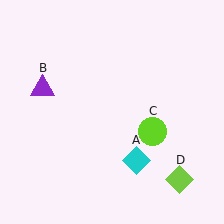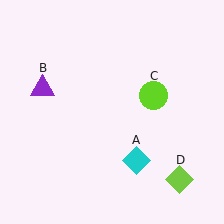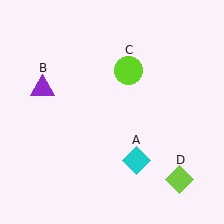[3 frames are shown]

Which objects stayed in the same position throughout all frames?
Cyan diamond (object A) and purple triangle (object B) and lime diamond (object D) remained stationary.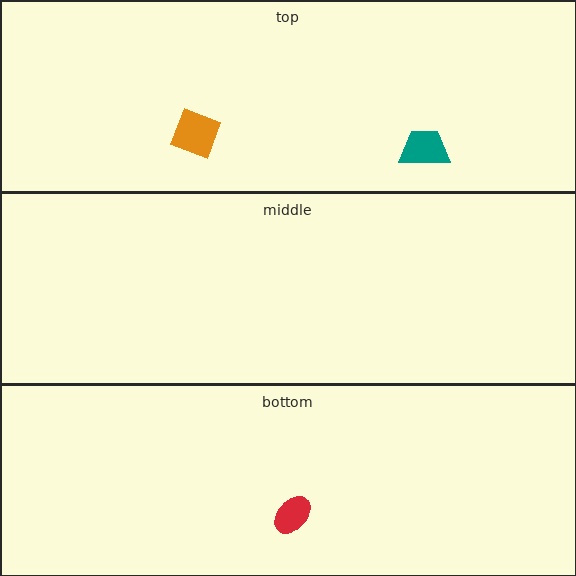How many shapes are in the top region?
2.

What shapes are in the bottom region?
The red ellipse.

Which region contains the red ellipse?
The bottom region.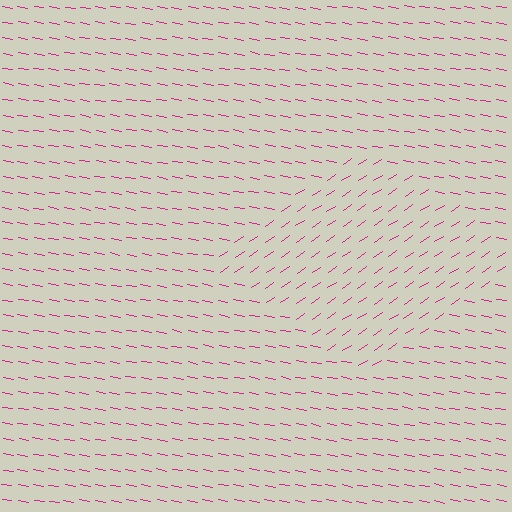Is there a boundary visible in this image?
Yes, there is a texture boundary formed by a change in line orientation.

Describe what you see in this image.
The image is filled with small magenta line segments. A diamond region in the image has lines oriented differently from the surrounding lines, creating a visible texture boundary.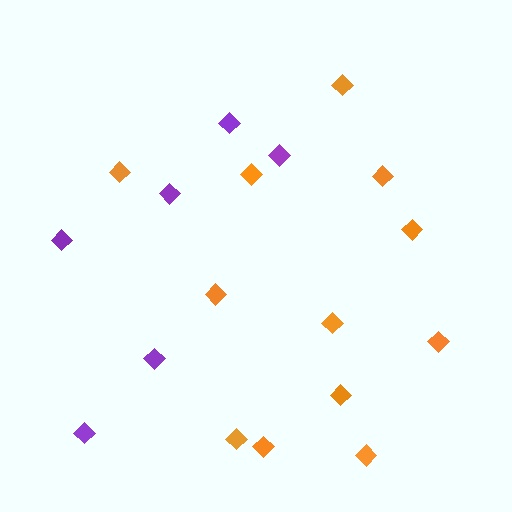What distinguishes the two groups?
There are 2 groups: one group of orange diamonds (12) and one group of purple diamonds (6).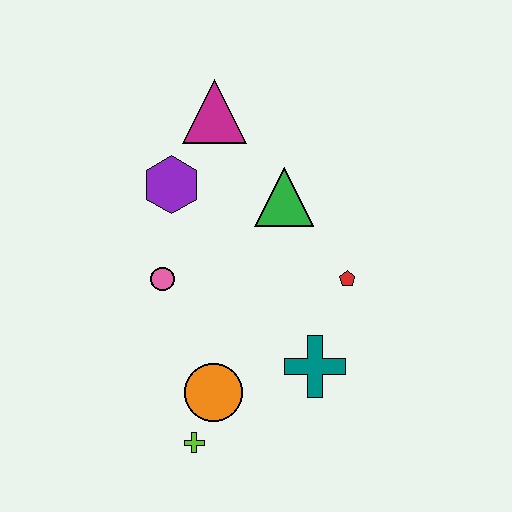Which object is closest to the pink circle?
The purple hexagon is closest to the pink circle.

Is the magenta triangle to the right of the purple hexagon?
Yes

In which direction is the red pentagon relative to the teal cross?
The red pentagon is above the teal cross.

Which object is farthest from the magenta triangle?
The lime cross is farthest from the magenta triangle.